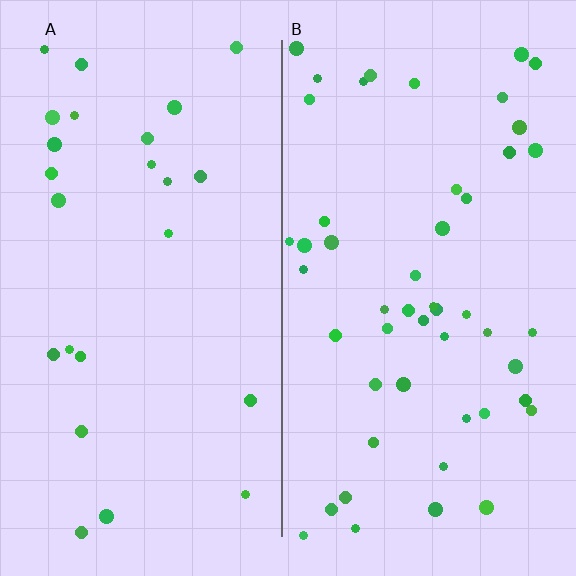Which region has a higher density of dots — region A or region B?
B (the right).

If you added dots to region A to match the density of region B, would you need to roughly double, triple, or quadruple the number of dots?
Approximately double.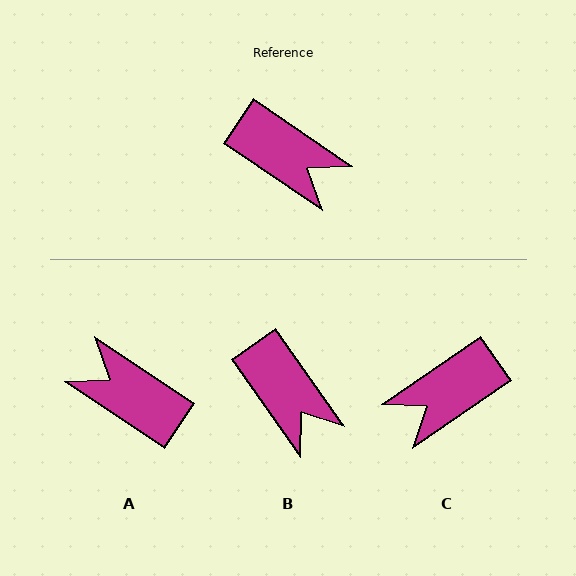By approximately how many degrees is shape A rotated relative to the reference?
Approximately 180 degrees clockwise.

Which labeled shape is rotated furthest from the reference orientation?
A, about 180 degrees away.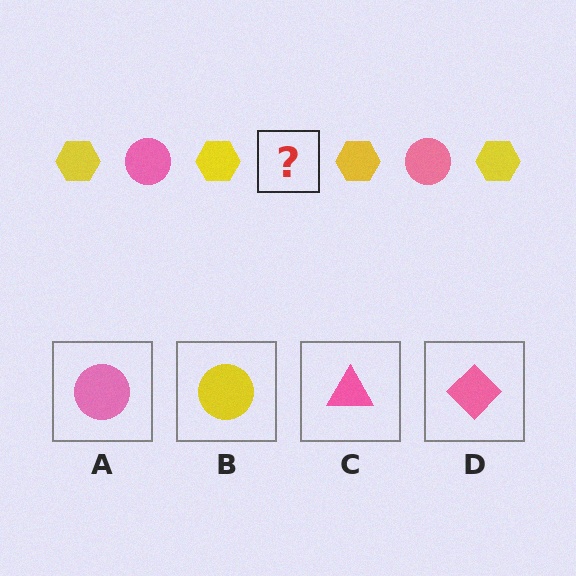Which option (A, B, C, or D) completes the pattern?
A.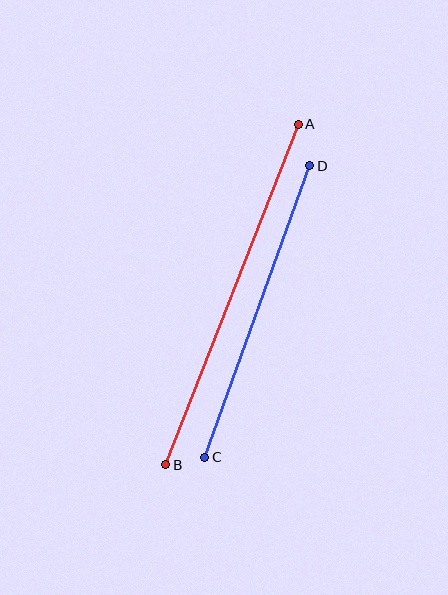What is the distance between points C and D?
The distance is approximately 310 pixels.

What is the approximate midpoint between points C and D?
The midpoint is at approximately (257, 312) pixels.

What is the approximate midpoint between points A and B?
The midpoint is at approximately (232, 295) pixels.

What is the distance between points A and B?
The distance is approximately 365 pixels.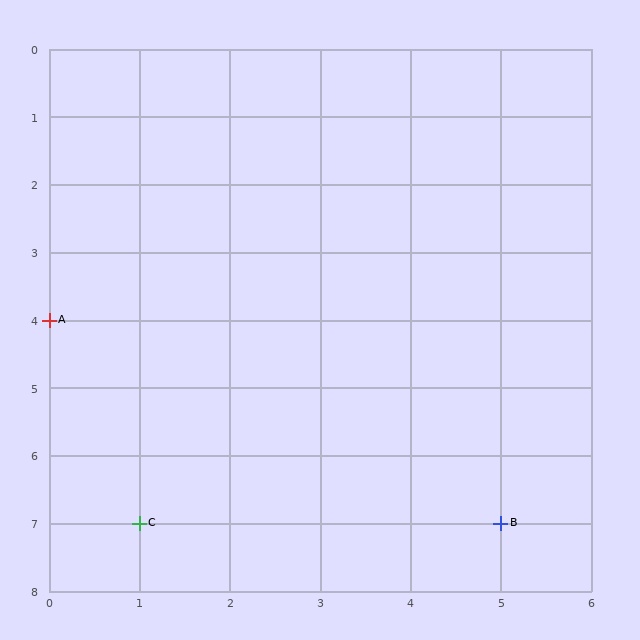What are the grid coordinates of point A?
Point A is at grid coordinates (0, 4).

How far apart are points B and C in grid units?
Points B and C are 4 columns apart.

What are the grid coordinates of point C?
Point C is at grid coordinates (1, 7).